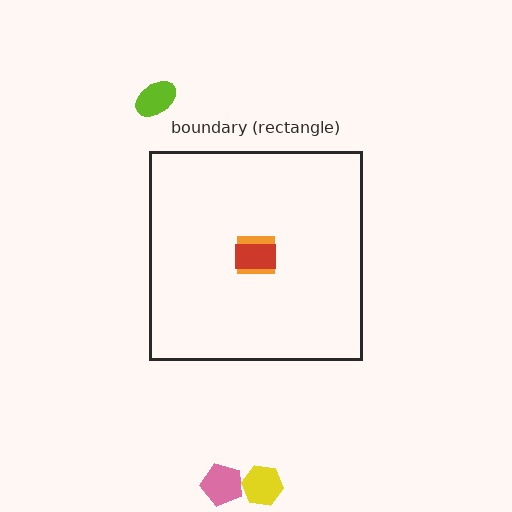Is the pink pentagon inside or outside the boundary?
Outside.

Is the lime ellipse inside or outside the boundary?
Outside.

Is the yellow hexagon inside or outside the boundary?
Outside.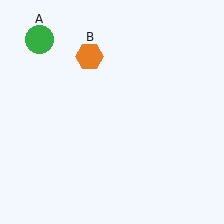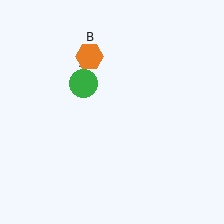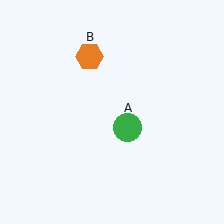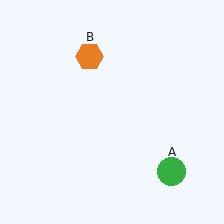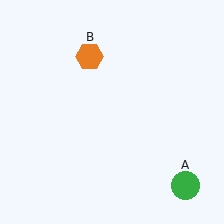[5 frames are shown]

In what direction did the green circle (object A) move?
The green circle (object A) moved down and to the right.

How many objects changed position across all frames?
1 object changed position: green circle (object A).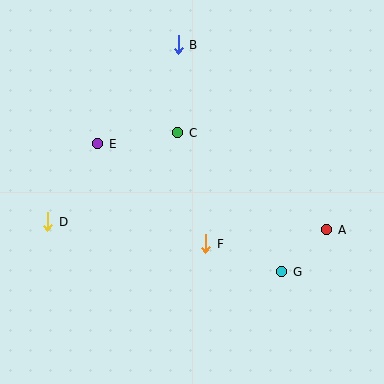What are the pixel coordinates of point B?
Point B is at (178, 45).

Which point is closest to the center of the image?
Point F at (206, 244) is closest to the center.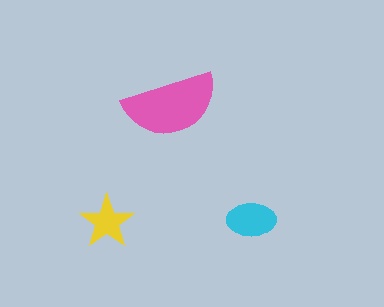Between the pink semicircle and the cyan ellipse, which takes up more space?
The pink semicircle.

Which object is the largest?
The pink semicircle.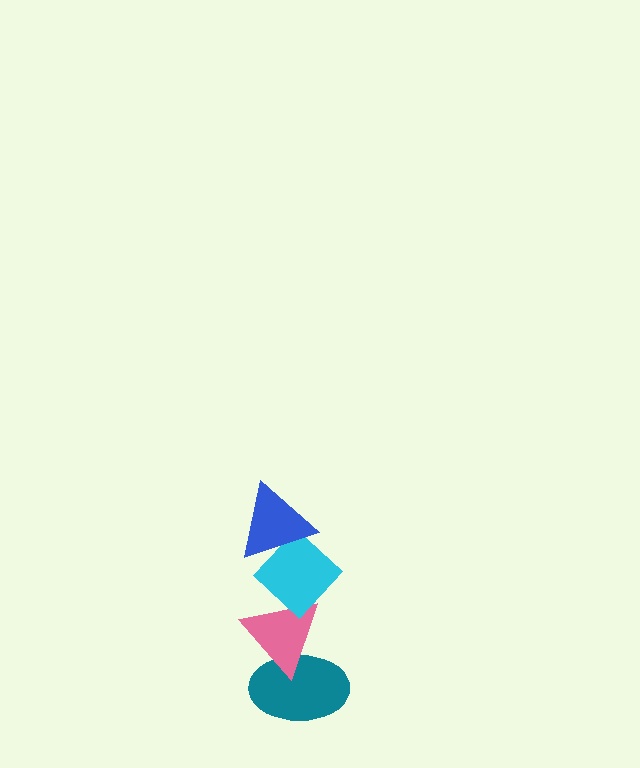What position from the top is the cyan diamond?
The cyan diamond is 2nd from the top.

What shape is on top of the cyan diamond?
The blue triangle is on top of the cyan diamond.